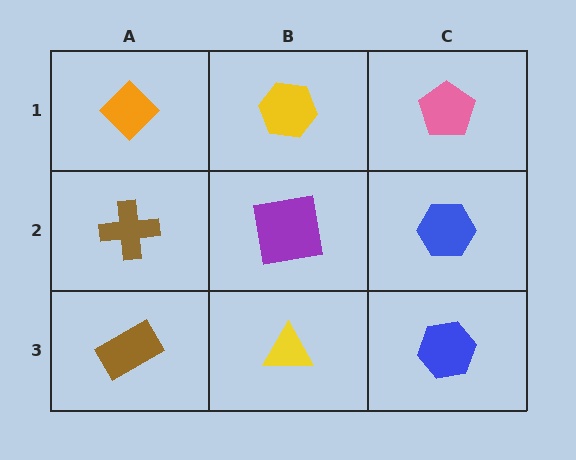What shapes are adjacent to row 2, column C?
A pink pentagon (row 1, column C), a blue hexagon (row 3, column C), a purple square (row 2, column B).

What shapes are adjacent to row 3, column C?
A blue hexagon (row 2, column C), a yellow triangle (row 3, column B).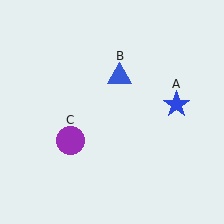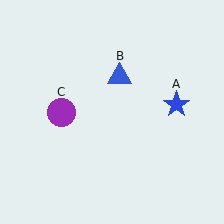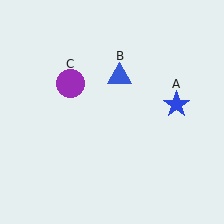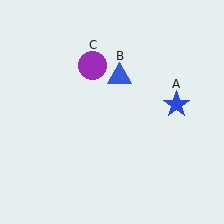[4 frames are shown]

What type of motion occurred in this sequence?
The purple circle (object C) rotated clockwise around the center of the scene.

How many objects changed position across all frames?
1 object changed position: purple circle (object C).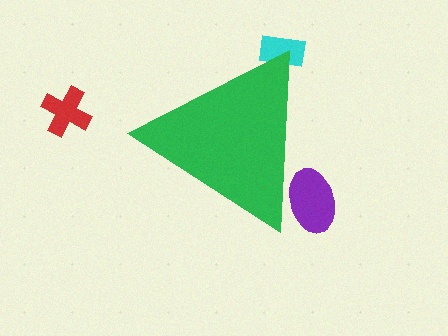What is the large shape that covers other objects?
A green triangle.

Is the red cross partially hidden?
No, the red cross is fully visible.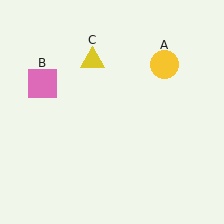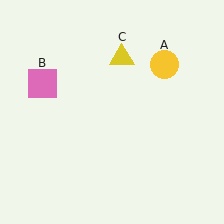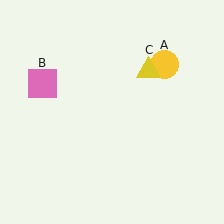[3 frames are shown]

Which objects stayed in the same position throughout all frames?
Yellow circle (object A) and pink square (object B) remained stationary.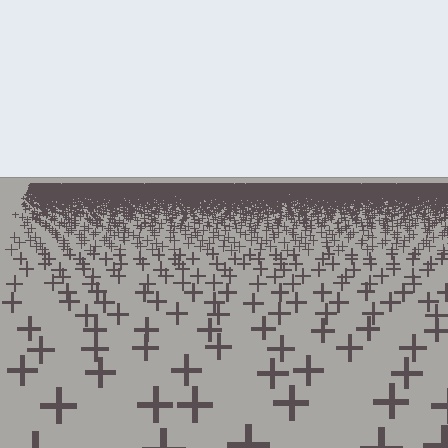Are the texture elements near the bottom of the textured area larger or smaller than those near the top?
Larger. Near the bottom, elements are closer to the viewer and appear at a bigger on-screen size.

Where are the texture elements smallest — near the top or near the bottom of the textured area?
Near the top.